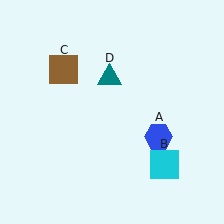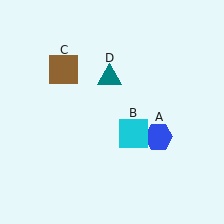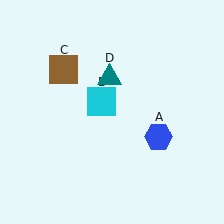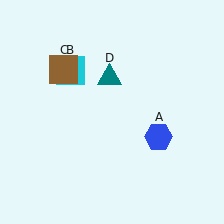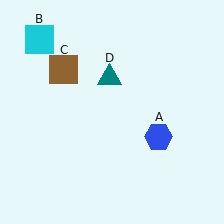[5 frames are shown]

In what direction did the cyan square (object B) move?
The cyan square (object B) moved up and to the left.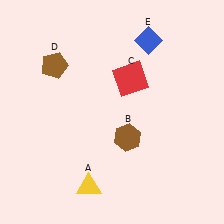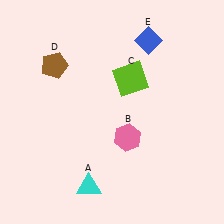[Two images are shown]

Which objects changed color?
A changed from yellow to cyan. B changed from brown to pink. C changed from red to lime.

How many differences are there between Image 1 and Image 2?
There are 3 differences between the two images.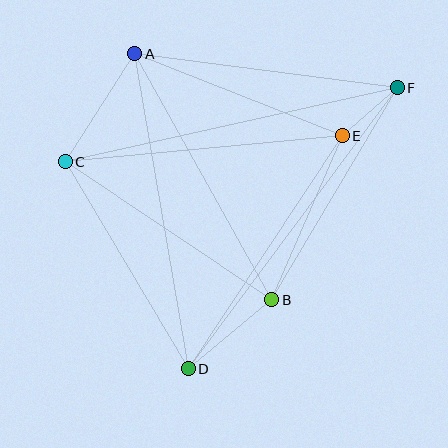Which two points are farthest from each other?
Points D and F are farthest from each other.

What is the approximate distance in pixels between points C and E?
The distance between C and E is approximately 278 pixels.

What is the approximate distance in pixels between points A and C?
The distance between A and C is approximately 128 pixels.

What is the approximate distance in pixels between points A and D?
The distance between A and D is approximately 320 pixels.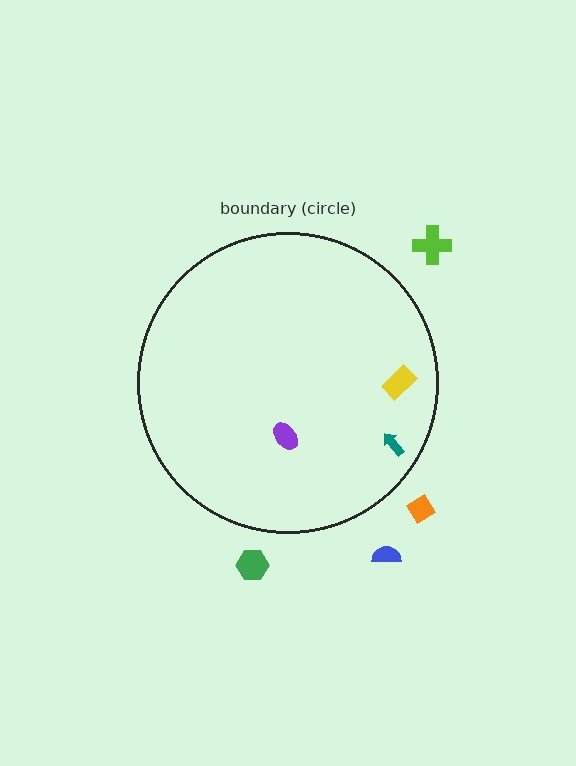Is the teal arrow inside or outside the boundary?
Inside.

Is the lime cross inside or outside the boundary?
Outside.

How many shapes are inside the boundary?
3 inside, 4 outside.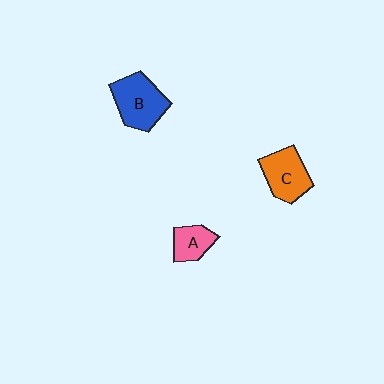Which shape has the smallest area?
Shape A (pink).